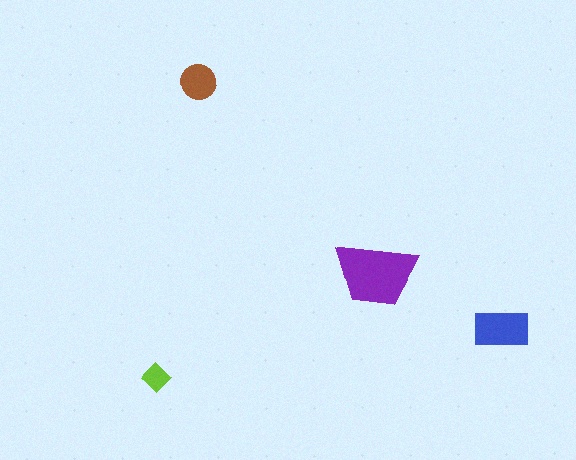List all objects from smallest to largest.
The lime diamond, the brown circle, the blue rectangle, the purple trapezoid.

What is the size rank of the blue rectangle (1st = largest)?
2nd.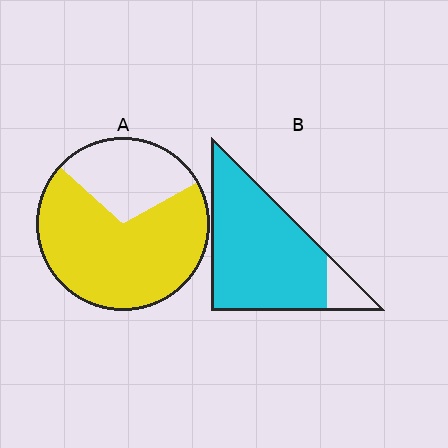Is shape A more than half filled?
Yes.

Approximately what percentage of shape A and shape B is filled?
A is approximately 70% and B is approximately 90%.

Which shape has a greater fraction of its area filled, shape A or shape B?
Shape B.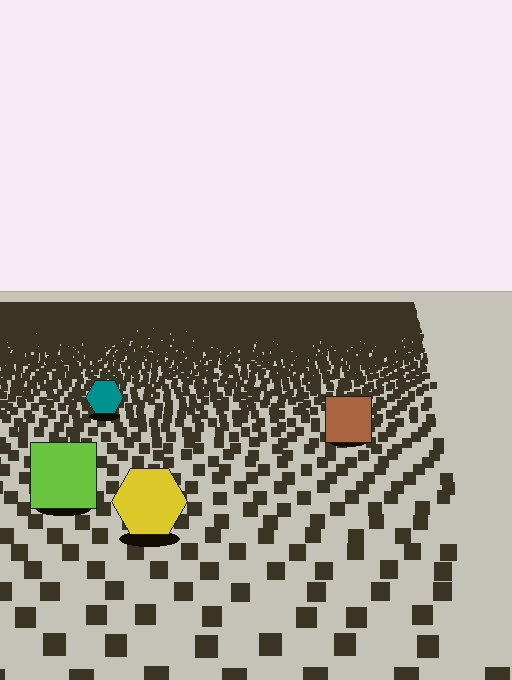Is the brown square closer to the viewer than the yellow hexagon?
No. The yellow hexagon is closer — you can tell from the texture gradient: the ground texture is coarser near it.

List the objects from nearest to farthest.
From nearest to farthest: the yellow hexagon, the lime square, the brown square, the teal hexagon.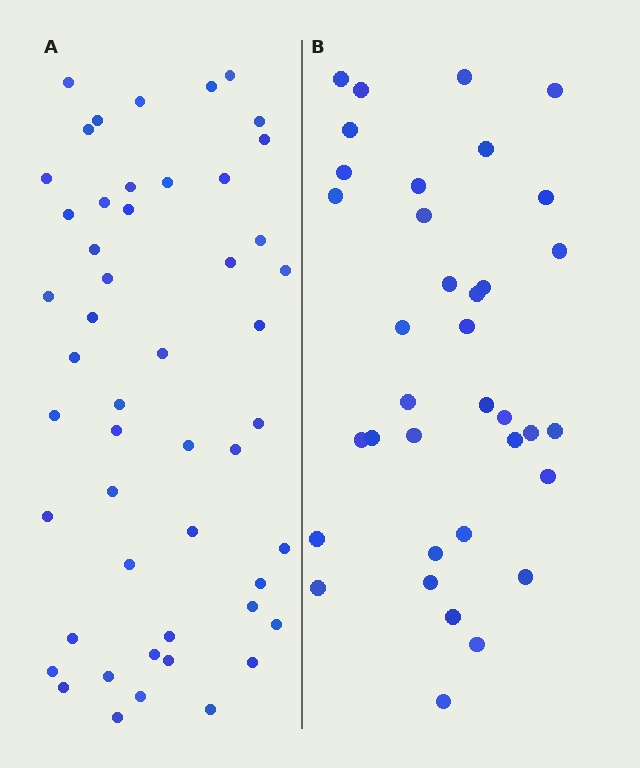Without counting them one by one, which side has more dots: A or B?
Region A (the left region) has more dots.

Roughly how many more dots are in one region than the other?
Region A has approximately 15 more dots than region B.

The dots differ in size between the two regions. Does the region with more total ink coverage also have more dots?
No. Region B has more total ink coverage because its dots are larger, but region A actually contains more individual dots. Total area can be misleading — the number of items is what matters here.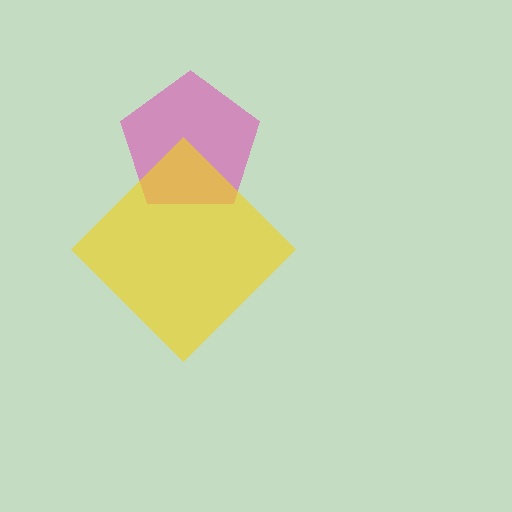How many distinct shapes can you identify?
There are 2 distinct shapes: a pink pentagon, a yellow diamond.